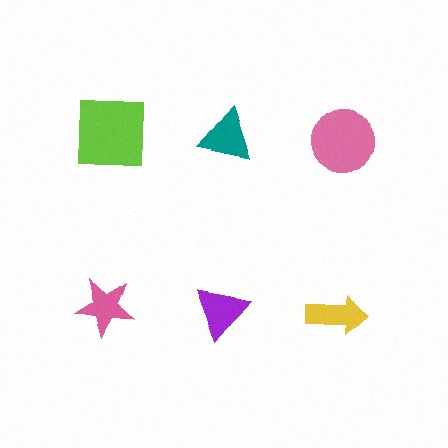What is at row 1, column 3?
A pink circle.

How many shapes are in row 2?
3 shapes.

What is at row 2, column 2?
A purple triangle.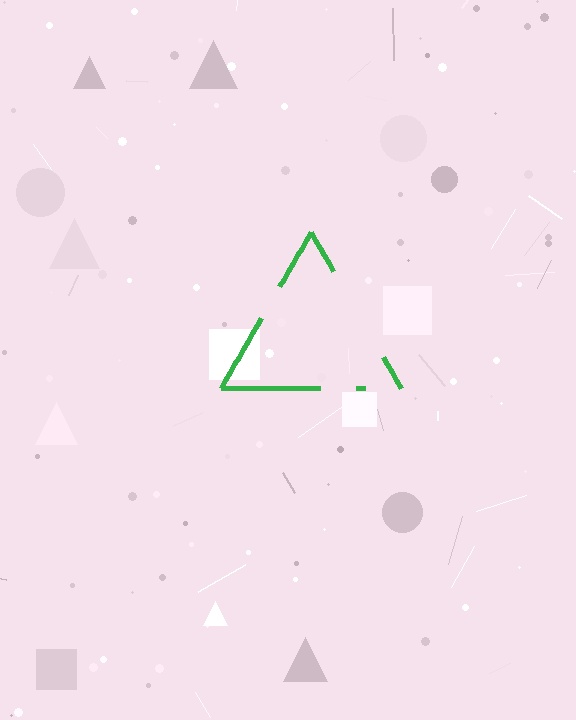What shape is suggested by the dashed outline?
The dashed outline suggests a triangle.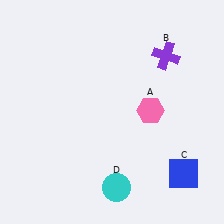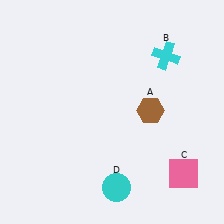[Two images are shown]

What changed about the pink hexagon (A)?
In Image 1, A is pink. In Image 2, it changed to brown.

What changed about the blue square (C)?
In Image 1, C is blue. In Image 2, it changed to pink.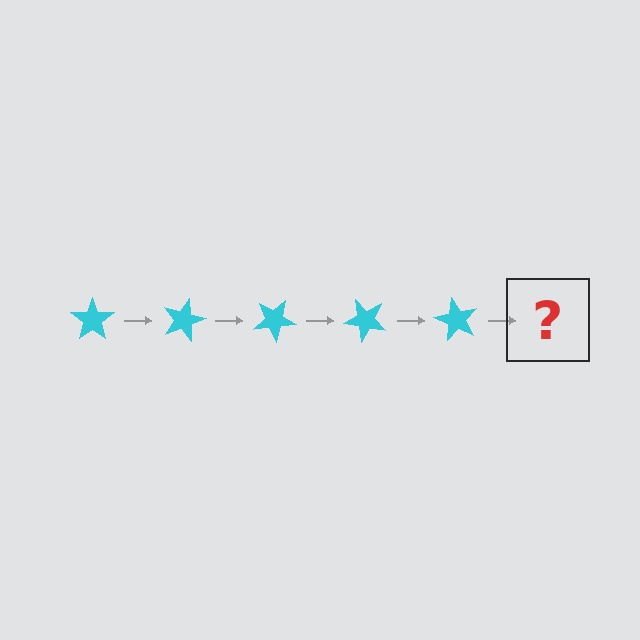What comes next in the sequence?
The next element should be a cyan star rotated 75 degrees.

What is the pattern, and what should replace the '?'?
The pattern is that the star rotates 15 degrees each step. The '?' should be a cyan star rotated 75 degrees.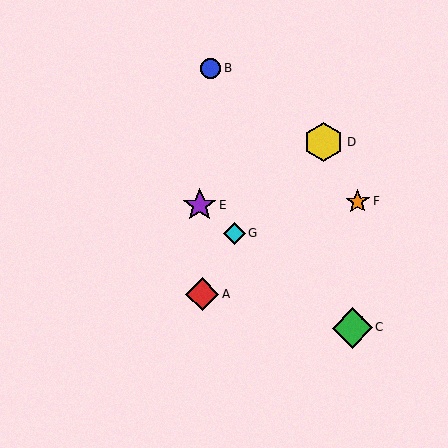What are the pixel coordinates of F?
Object F is at (358, 201).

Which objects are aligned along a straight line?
Objects C, E, G are aligned along a straight line.